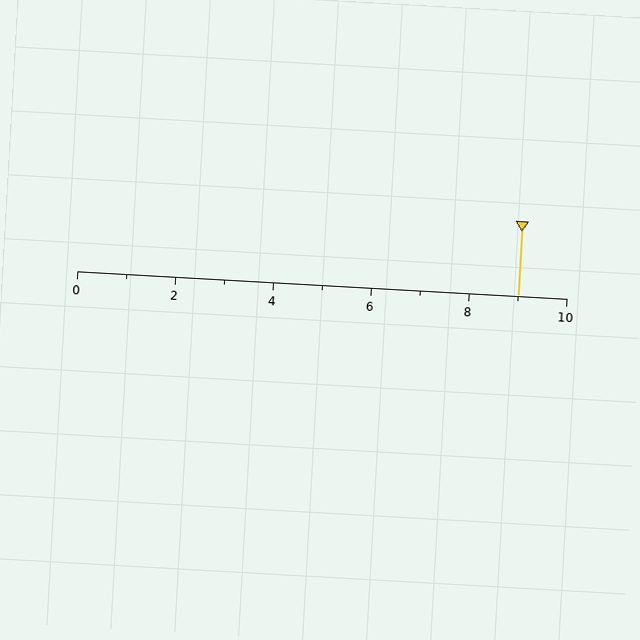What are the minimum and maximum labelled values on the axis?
The axis runs from 0 to 10.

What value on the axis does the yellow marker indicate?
The marker indicates approximately 9.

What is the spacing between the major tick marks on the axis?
The major ticks are spaced 2 apart.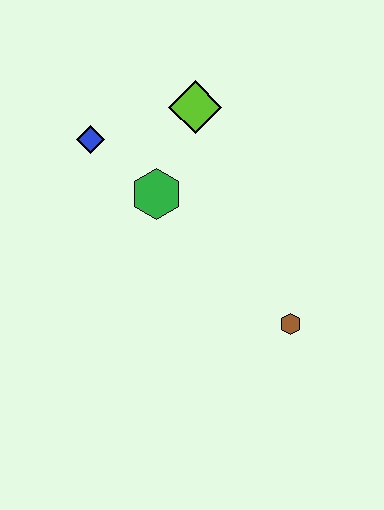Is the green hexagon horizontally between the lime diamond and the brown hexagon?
No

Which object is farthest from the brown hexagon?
The blue diamond is farthest from the brown hexagon.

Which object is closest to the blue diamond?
The green hexagon is closest to the blue diamond.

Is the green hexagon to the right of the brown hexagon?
No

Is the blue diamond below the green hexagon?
No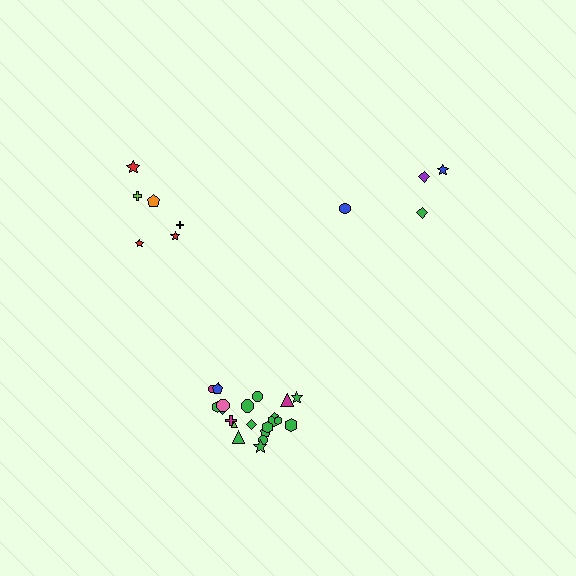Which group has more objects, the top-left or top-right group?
The top-left group.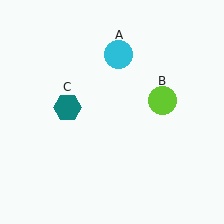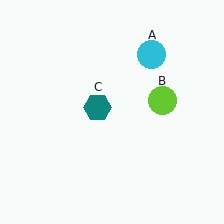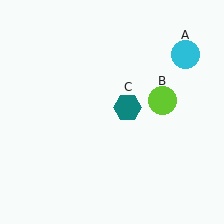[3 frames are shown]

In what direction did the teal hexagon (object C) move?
The teal hexagon (object C) moved right.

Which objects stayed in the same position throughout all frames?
Lime circle (object B) remained stationary.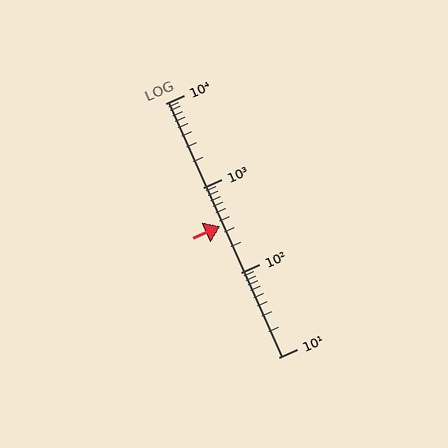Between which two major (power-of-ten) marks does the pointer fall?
The pointer is between 100 and 1000.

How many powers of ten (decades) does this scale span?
The scale spans 3 decades, from 10 to 10000.